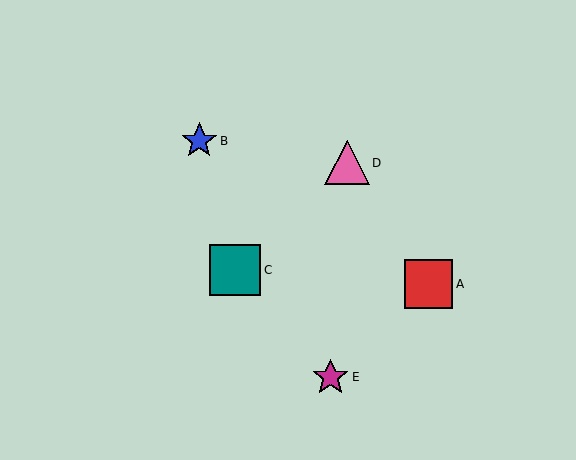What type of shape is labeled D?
Shape D is a pink triangle.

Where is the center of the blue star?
The center of the blue star is at (199, 141).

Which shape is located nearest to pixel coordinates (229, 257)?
The teal square (labeled C) at (235, 270) is nearest to that location.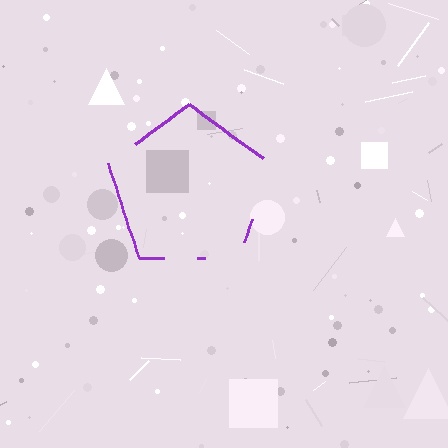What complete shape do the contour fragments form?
The contour fragments form a pentagon.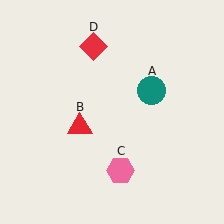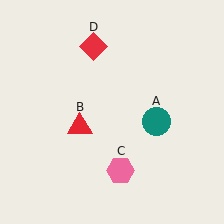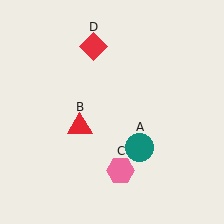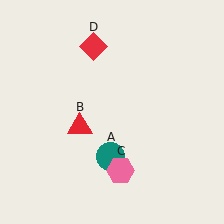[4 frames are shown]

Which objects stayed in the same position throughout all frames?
Red triangle (object B) and pink hexagon (object C) and red diamond (object D) remained stationary.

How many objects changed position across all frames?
1 object changed position: teal circle (object A).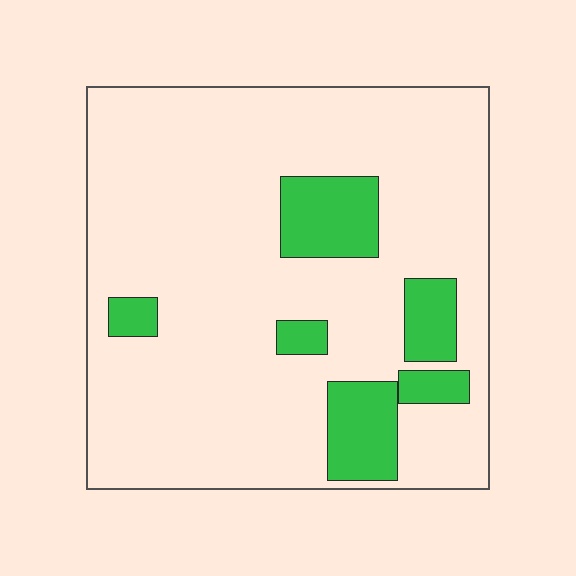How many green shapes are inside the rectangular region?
6.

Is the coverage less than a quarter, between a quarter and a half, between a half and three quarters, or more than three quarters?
Less than a quarter.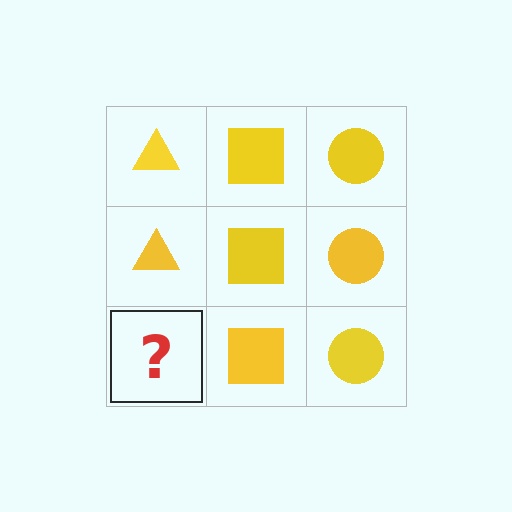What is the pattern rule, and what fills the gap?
The rule is that each column has a consistent shape. The gap should be filled with a yellow triangle.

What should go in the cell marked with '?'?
The missing cell should contain a yellow triangle.